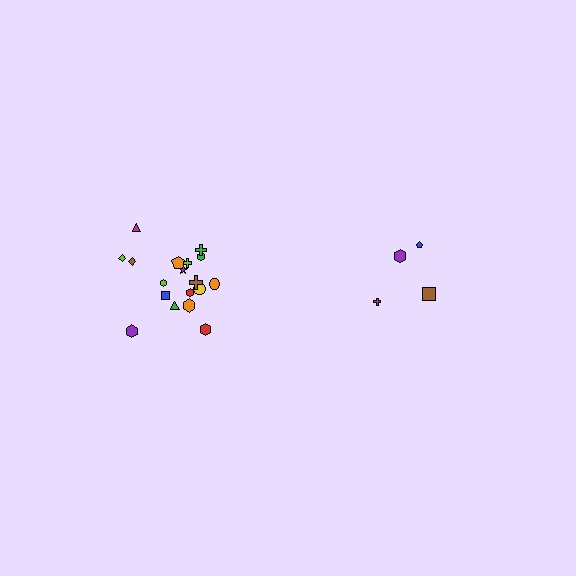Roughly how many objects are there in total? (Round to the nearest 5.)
Roughly 20 objects in total.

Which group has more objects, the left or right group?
The left group.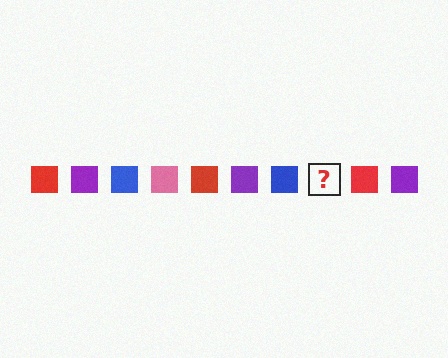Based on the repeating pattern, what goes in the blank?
The blank should be a pink square.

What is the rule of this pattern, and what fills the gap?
The rule is that the pattern cycles through red, purple, blue, pink squares. The gap should be filled with a pink square.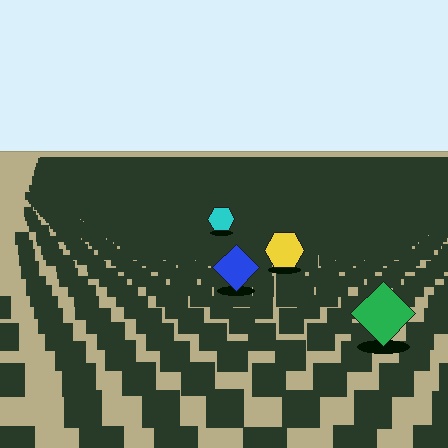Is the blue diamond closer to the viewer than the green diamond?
No. The green diamond is closer — you can tell from the texture gradient: the ground texture is coarser near it.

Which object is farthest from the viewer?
The cyan hexagon is farthest from the viewer. It appears smaller and the ground texture around it is denser.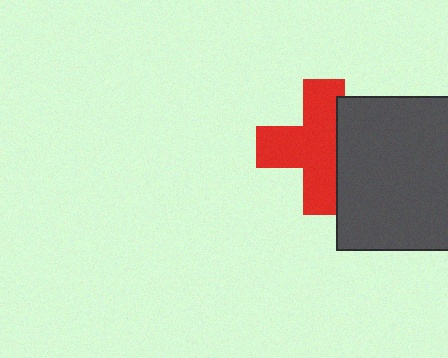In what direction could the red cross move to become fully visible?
The red cross could move left. That would shift it out from behind the dark gray square entirely.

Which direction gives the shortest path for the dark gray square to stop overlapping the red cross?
Moving right gives the shortest separation.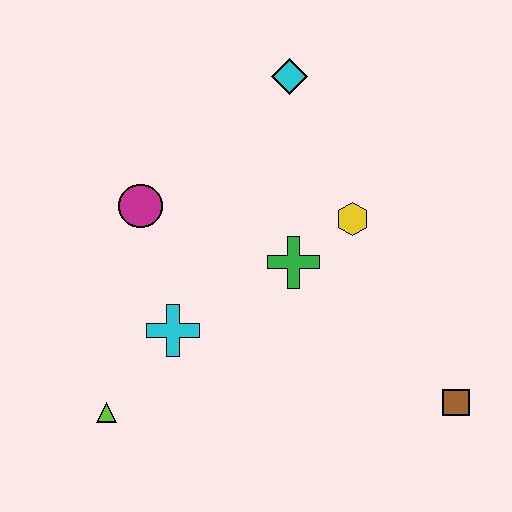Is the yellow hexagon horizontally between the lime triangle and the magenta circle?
No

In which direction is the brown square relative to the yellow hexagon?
The brown square is below the yellow hexagon.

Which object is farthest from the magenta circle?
The brown square is farthest from the magenta circle.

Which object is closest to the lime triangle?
The cyan cross is closest to the lime triangle.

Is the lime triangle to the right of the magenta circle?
No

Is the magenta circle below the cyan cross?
No